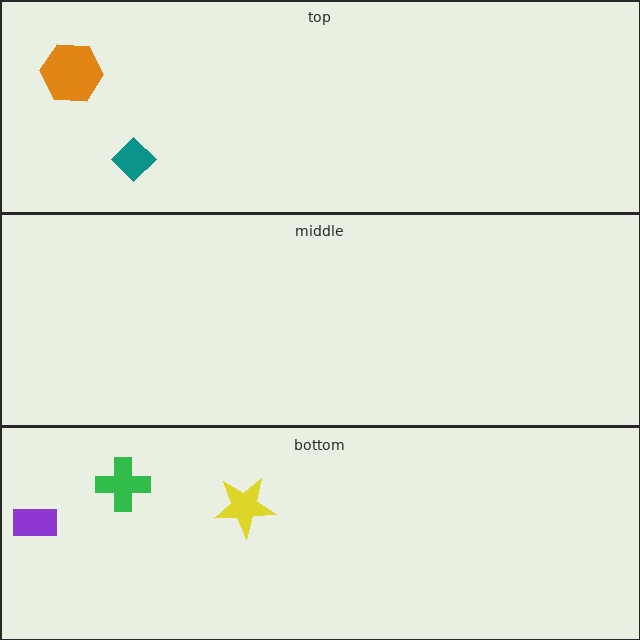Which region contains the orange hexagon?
The top region.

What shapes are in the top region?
The orange hexagon, the teal diamond.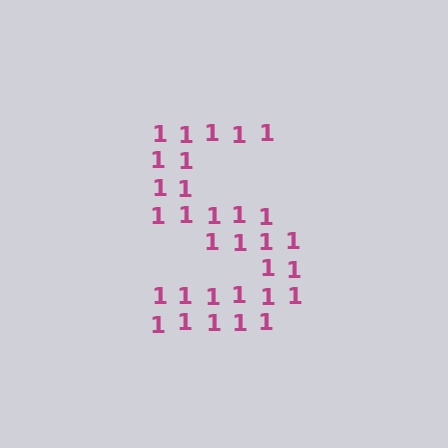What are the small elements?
The small elements are digit 1's.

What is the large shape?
The large shape is the letter S.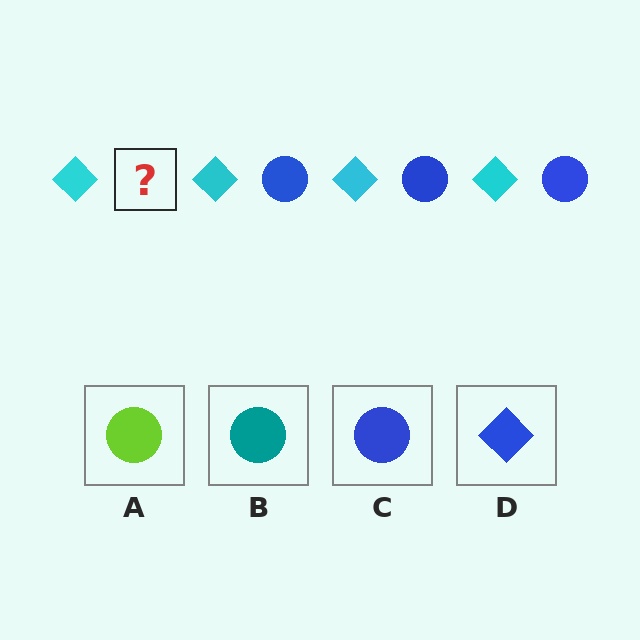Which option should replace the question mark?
Option C.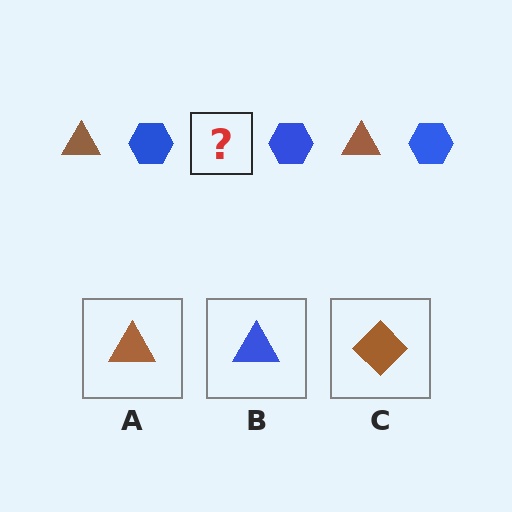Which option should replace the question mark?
Option A.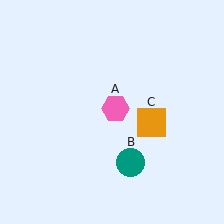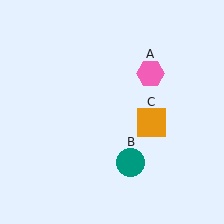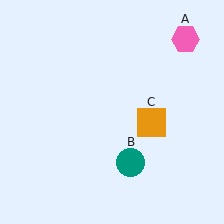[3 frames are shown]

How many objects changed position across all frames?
1 object changed position: pink hexagon (object A).